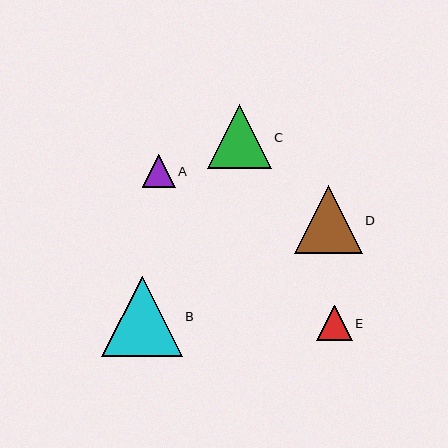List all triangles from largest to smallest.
From largest to smallest: B, D, C, E, A.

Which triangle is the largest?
Triangle B is the largest with a size of approximately 81 pixels.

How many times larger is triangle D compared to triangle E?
Triangle D is approximately 1.9 times the size of triangle E.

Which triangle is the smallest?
Triangle A is the smallest with a size of approximately 33 pixels.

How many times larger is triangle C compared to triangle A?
Triangle C is approximately 1.9 times the size of triangle A.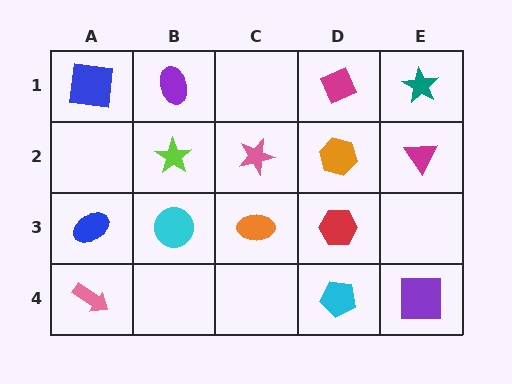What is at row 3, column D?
A red hexagon.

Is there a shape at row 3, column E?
No, that cell is empty.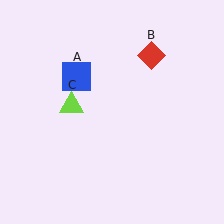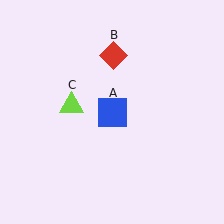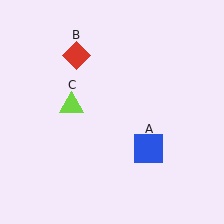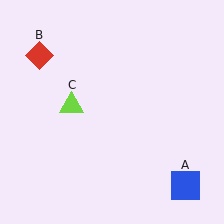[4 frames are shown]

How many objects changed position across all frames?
2 objects changed position: blue square (object A), red diamond (object B).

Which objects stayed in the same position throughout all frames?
Lime triangle (object C) remained stationary.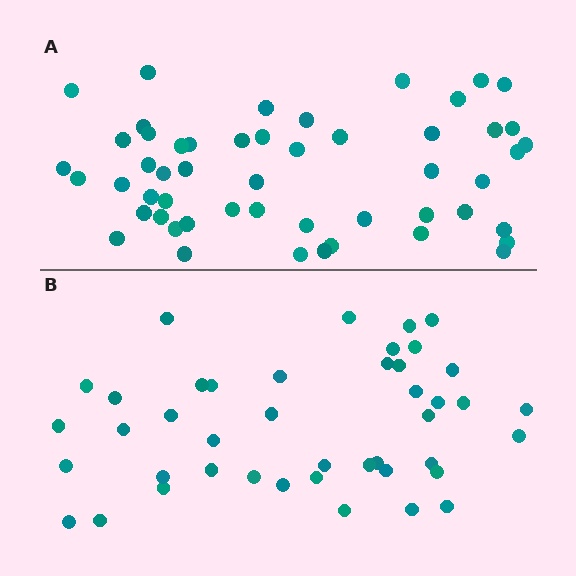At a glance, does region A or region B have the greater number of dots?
Region A (the top region) has more dots.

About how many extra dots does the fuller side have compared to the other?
Region A has roughly 8 or so more dots than region B.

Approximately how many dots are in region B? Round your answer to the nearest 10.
About 40 dots. (The exact count is 43, which rounds to 40.)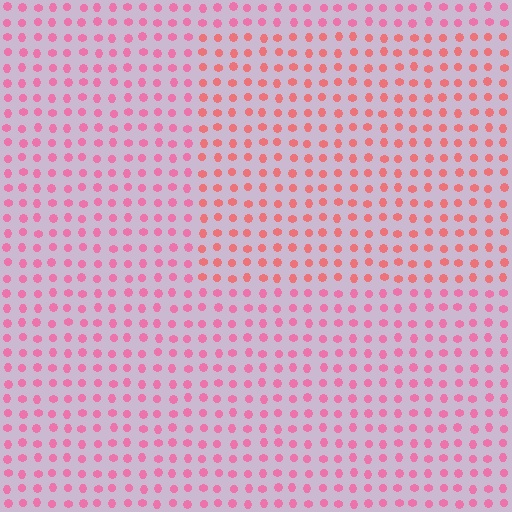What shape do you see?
I see a rectangle.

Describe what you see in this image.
The image is filled with small pink elements in a uniform arrangement. A rectangle-shaped region is visible where the elements are tinted to a slightly different hue, forming a subtle color boundary.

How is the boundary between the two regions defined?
The boundary is defined purely by a slight shift in hue (about 25 degrees). Spacing, size, and orientation are identical on both sides.